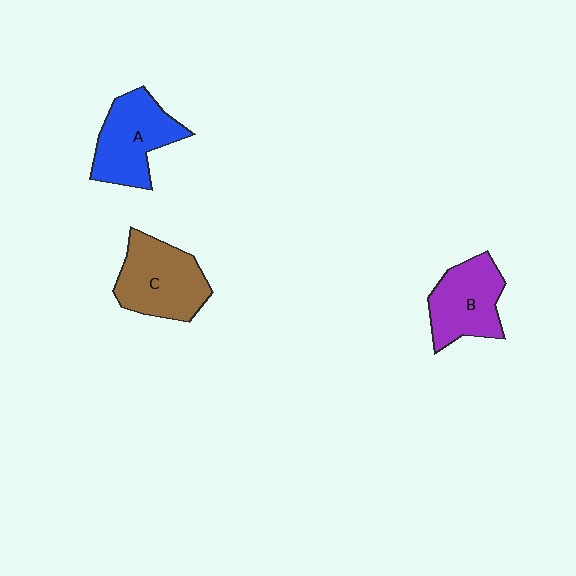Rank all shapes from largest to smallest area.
From largest to smallest: C (brown), A (blue), B (purple).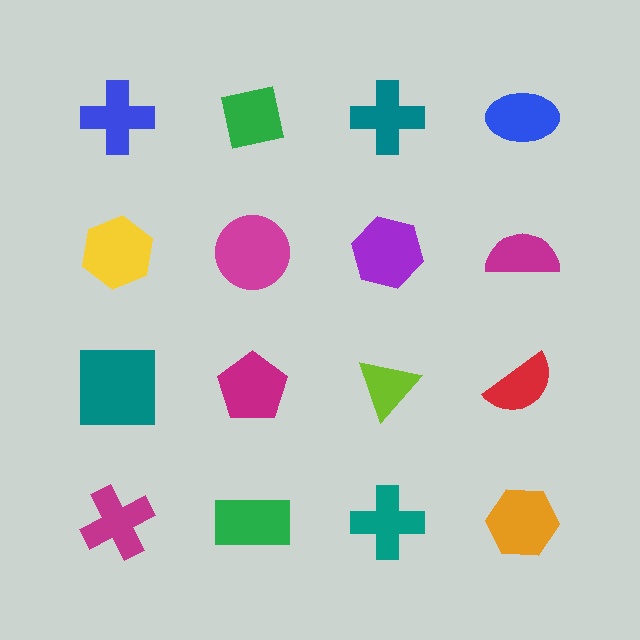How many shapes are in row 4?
4 shapes.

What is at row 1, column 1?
A blue cross.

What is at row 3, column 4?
A red semicircle.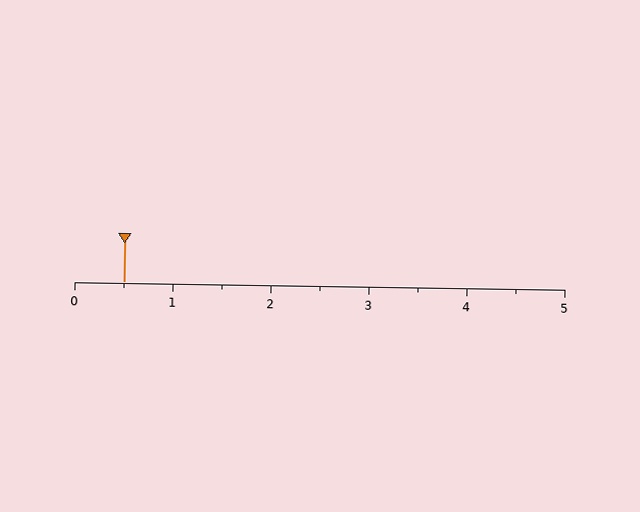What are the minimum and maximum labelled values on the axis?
The axis runs from 0 to 5.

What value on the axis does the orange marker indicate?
The marker indicates approximately 0.5.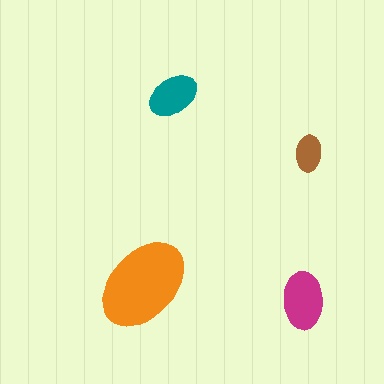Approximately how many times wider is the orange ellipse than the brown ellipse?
About 2.5 times wider.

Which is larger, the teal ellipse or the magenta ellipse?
The magenta one.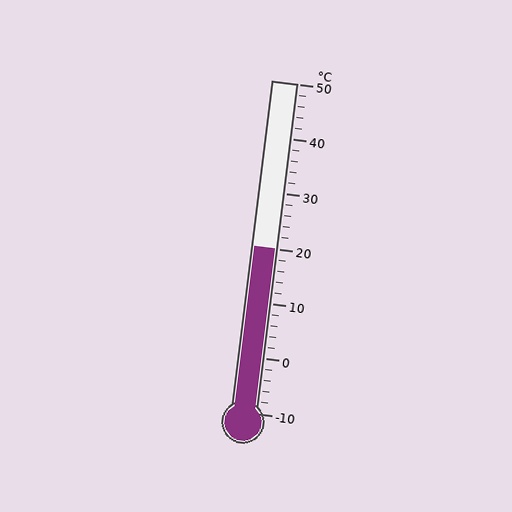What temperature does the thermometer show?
The thermometer shows approximately 20°C.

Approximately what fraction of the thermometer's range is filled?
The thermometer is filled to approximately 50% of its range.